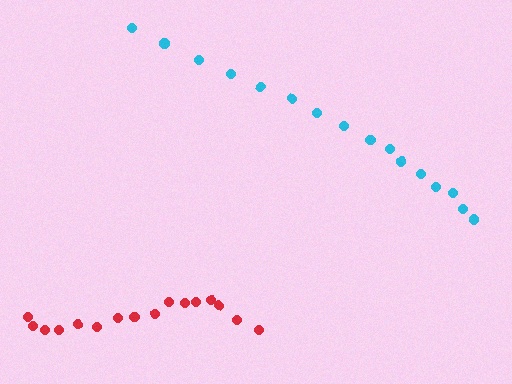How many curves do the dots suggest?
There are 2 distinct paths.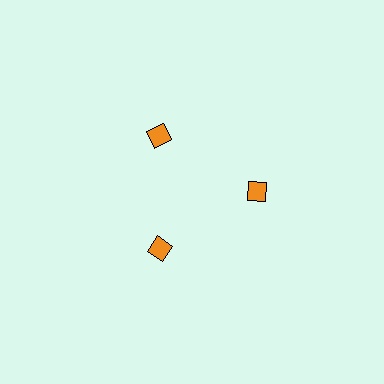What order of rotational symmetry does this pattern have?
This pattern has 3-fold rotational symmetry.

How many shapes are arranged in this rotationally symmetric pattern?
There are 3 shapes, arranged in 3 groups of 1.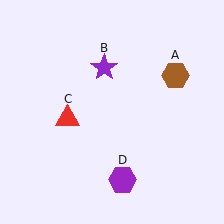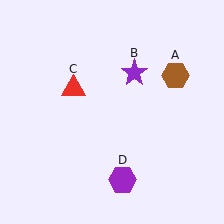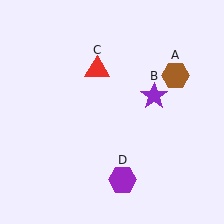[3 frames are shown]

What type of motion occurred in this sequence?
The purple star (object B), red triangle (object C) rotated clockwise around the center of the scene.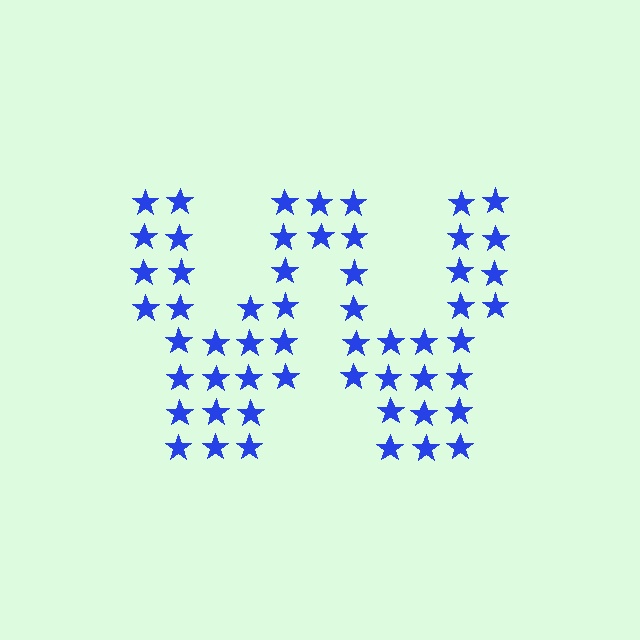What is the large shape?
The large shape is the letter W.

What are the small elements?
The small elements are stars.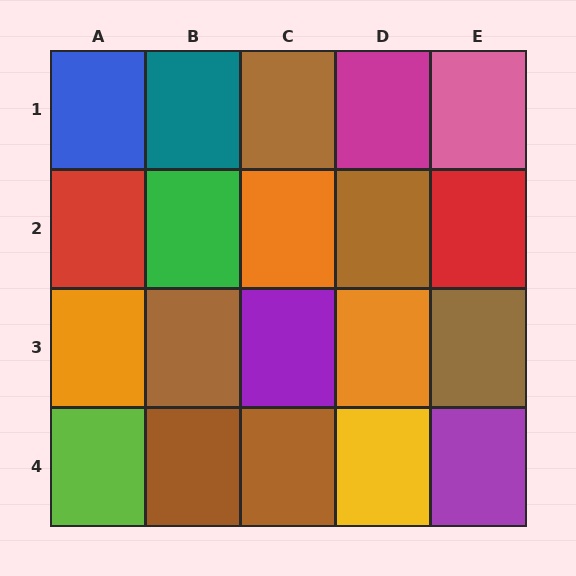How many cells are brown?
6 cells are brown.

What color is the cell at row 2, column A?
Red.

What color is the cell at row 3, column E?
Brown.